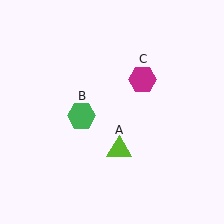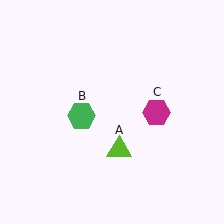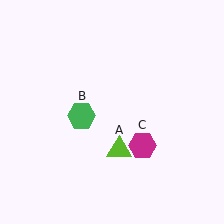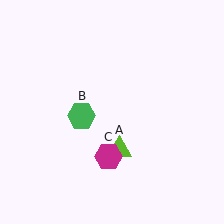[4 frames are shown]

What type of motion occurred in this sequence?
The magenta hexagon (object C) rotated clockwise around the center of the scene.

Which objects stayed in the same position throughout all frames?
Lime triangle (object A) and green hexagon (object B) remained stationary.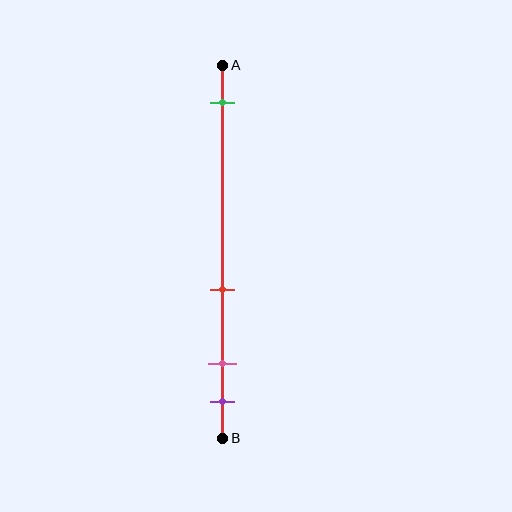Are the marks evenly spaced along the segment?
No, the marks are not evenly spaced.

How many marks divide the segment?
There are 4 marks dividing the segment.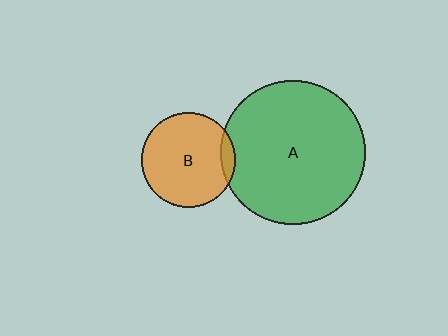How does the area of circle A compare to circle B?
Approximately 2.3 times.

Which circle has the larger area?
Circle A (green).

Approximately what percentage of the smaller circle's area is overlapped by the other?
Approximately 10%.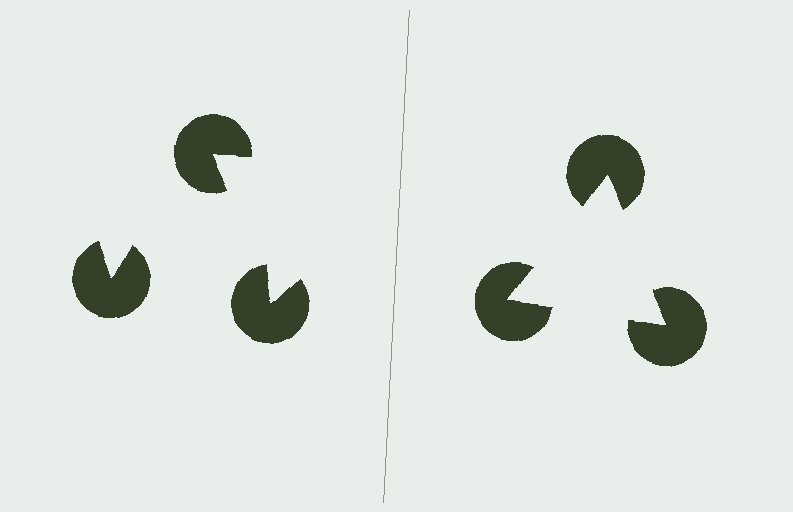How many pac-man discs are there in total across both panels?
6 — 3 on each side.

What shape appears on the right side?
An illusory triangle.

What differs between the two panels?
The pac-man discs are positioned identically on both sides; only the wedge orientations differ. On the right they align to a triangle; on the left they are misaligned.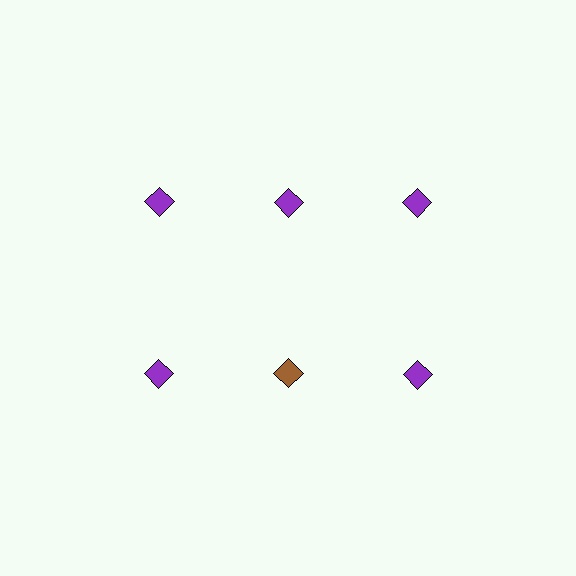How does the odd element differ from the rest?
It has a different color: brown instead of purple.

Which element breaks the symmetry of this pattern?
The brown diamond in the second row, second from left column breaks the symmetry. All other shapes are purple diamonds.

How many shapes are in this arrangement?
There are 6 shapes arranged in a grid pattern.